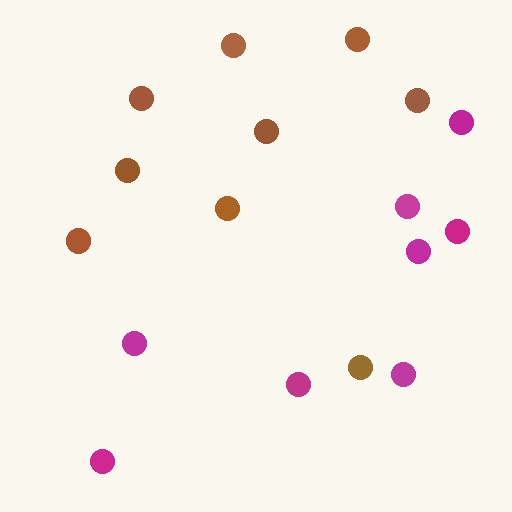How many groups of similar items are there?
There are 2 groups: one group of brown circles (9) and one group of magenta circles (8).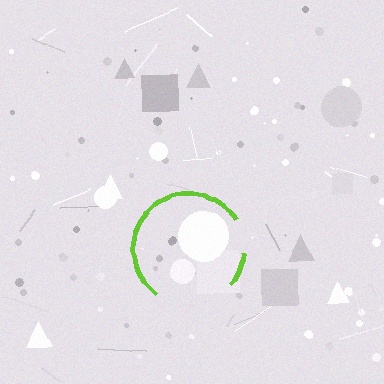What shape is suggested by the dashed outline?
The dashed outline suggests a circle.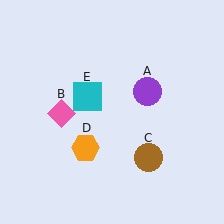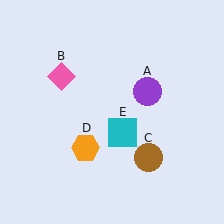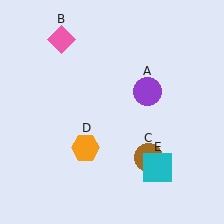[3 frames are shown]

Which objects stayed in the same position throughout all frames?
Purple circle (object A) and brown circle (object C) and orange hexagon (object D) remained stationary.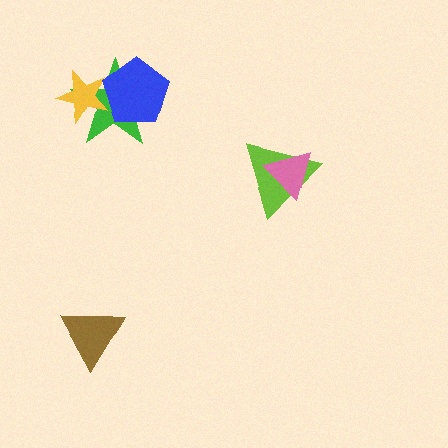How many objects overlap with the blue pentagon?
2 objects overlap with the blue pentagon.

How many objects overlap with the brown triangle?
0 objects overlap with the brown triangle.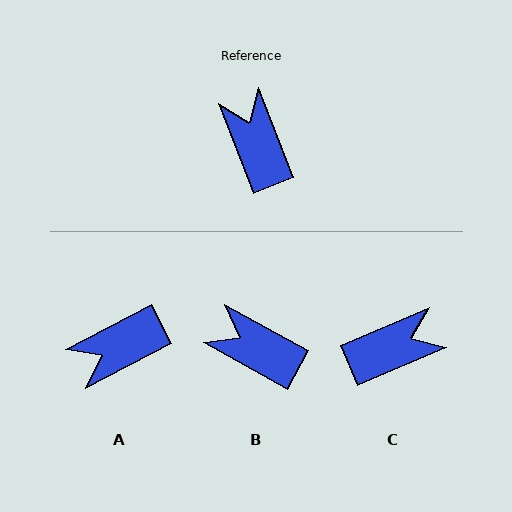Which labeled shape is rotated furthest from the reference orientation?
A, about 97 degrees away.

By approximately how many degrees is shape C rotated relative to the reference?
Approximately 88 degrees clockwise.